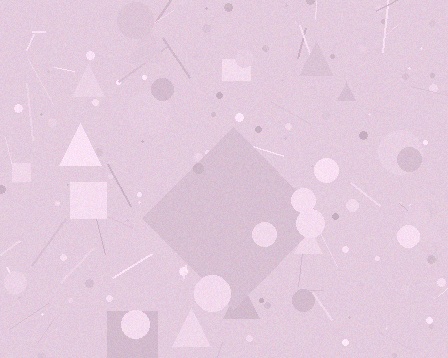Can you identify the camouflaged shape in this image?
The camouflaged shape is a diamond.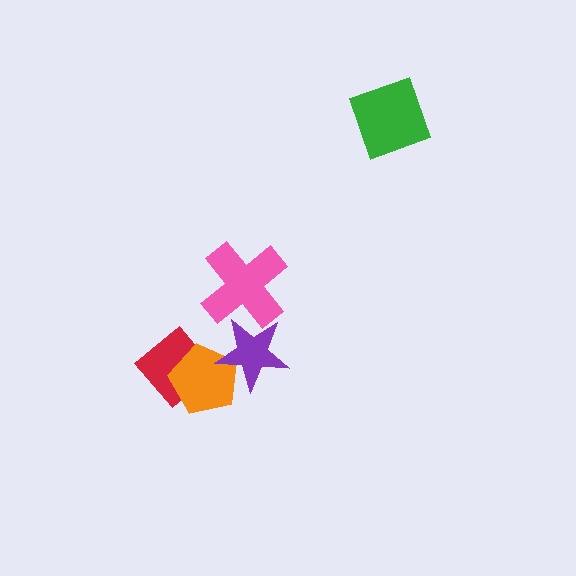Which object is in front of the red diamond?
The orange pentagon is in front of the red diamond.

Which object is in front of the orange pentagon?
The purple star is in front of the orange pentagon.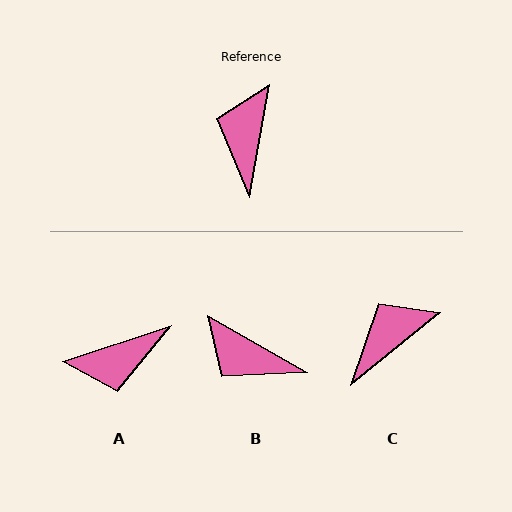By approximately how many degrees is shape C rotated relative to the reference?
Approximately 41 degrees clockwise.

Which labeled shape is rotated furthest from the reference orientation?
A, about 119 degrees away.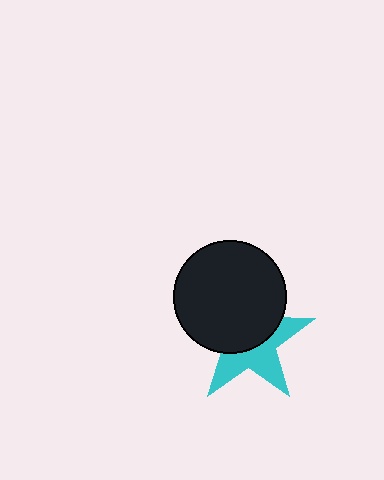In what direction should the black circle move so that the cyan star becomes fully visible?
The black circle should move up. That is the shortest direction to clear the overlap and leave the cyan star fully visible.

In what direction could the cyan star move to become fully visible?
The cyan star could move down. That would shift it out from behind the black circle entirely.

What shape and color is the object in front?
The object in front is a black circle.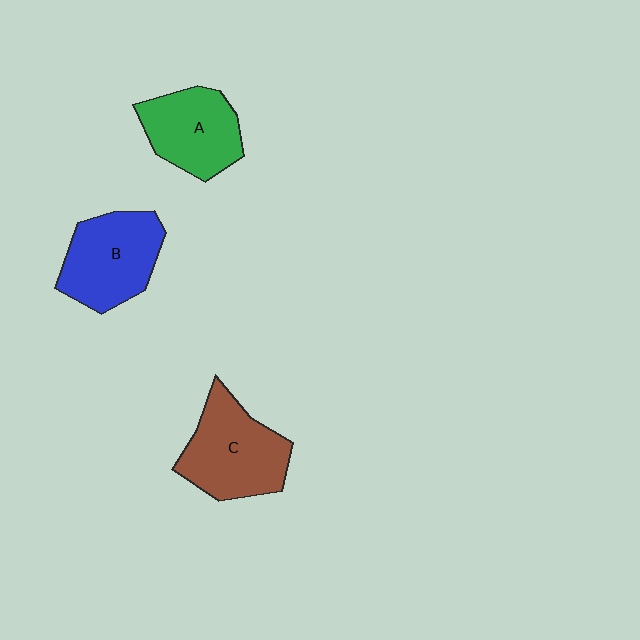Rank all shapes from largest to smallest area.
From largest to smallest: C (brown), B (blue), A (green).